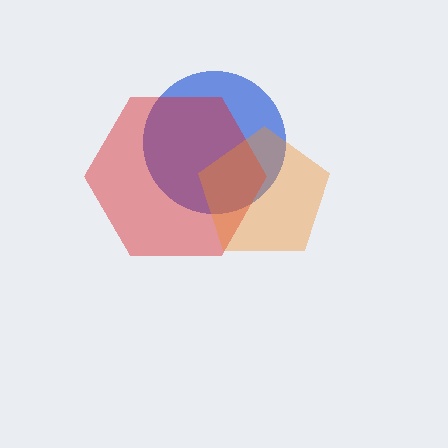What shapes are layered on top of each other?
The layered shapes are: a blue circle, a red hexagon, an orange pentagon.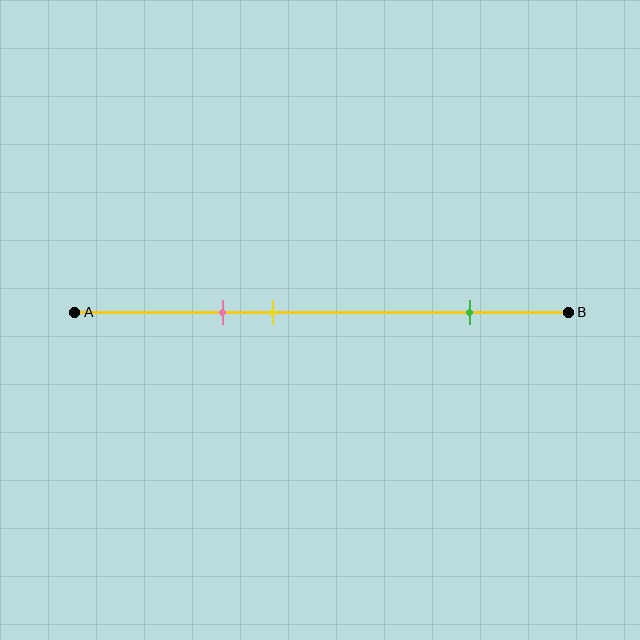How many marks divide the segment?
There are 3 marks dividing the segment.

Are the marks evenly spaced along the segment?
No, the marks are not evenly spaced.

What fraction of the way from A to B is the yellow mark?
The yellow mark is approximately 40% (0.4) of the way from A to B.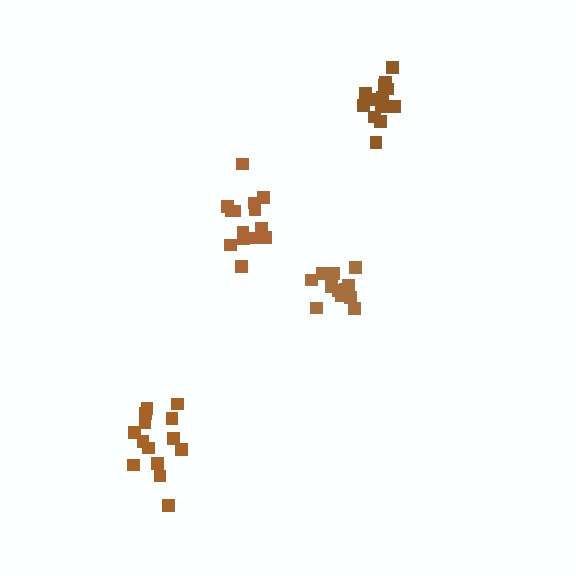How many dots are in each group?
Group 1: 12 dots, Group 2: 14 dots, Group 3: 13 dots, Group 4: 14 dots (53 total).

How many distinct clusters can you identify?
There are 4 distinct clusters.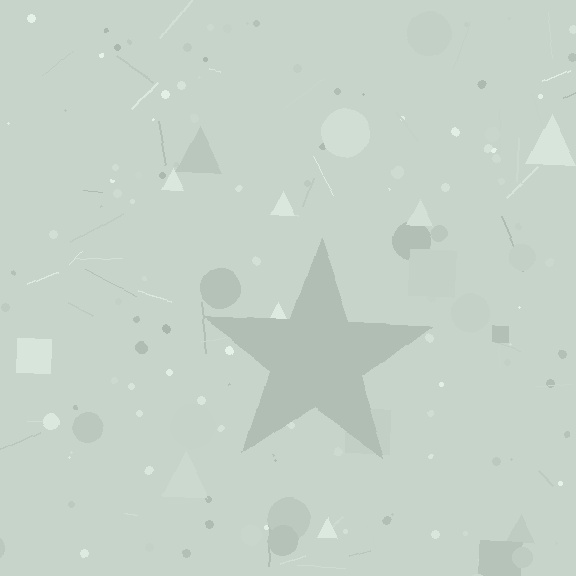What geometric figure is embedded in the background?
A star is embedded in the background.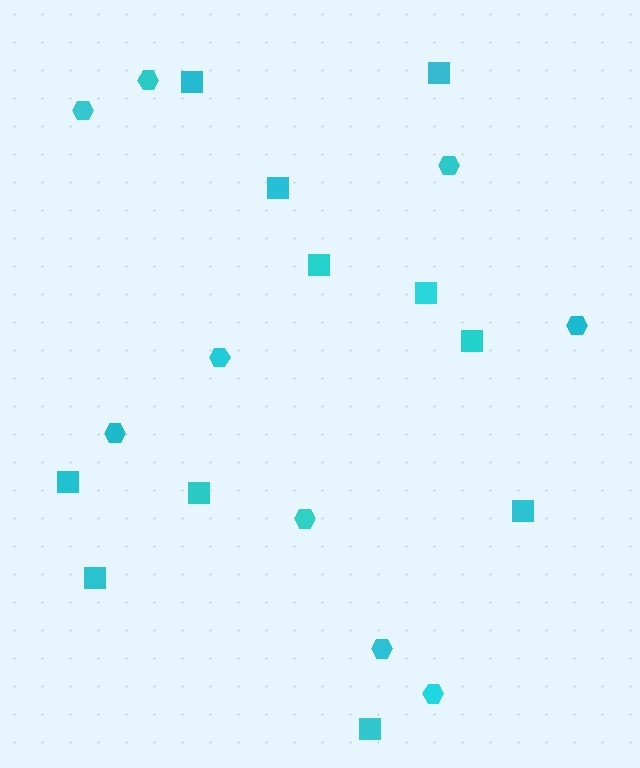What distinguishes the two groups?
There are 2 groups: one group of hexagons (9) and one group of squares (11).